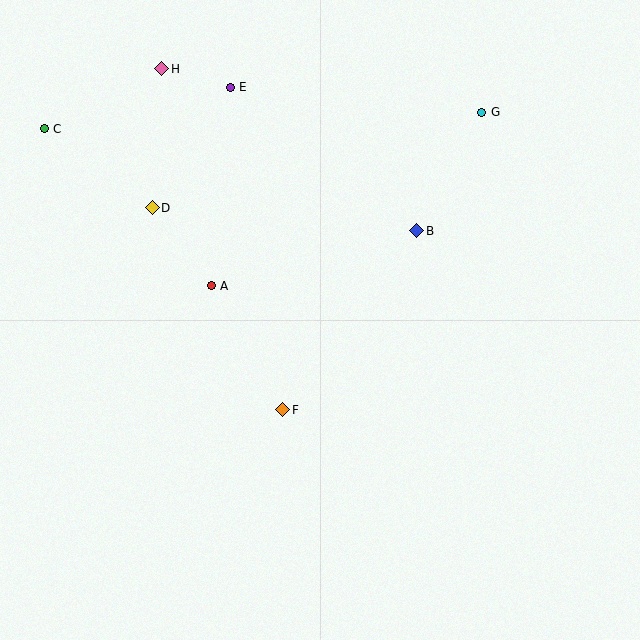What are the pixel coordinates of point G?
Point G is at (482, 112).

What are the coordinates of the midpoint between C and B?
The midpoint between C and B is at (230, 180).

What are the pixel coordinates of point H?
Point H is at (162, 69).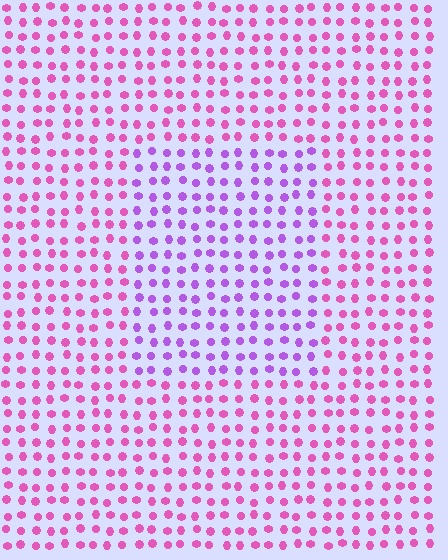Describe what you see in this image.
The image is filled with small pink elements in a uniform arrangement. A rectangle-shaped region is visible where the elements are tinted to a slightly different hue, forming a subtle color boundary.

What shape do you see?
I see a rectangle.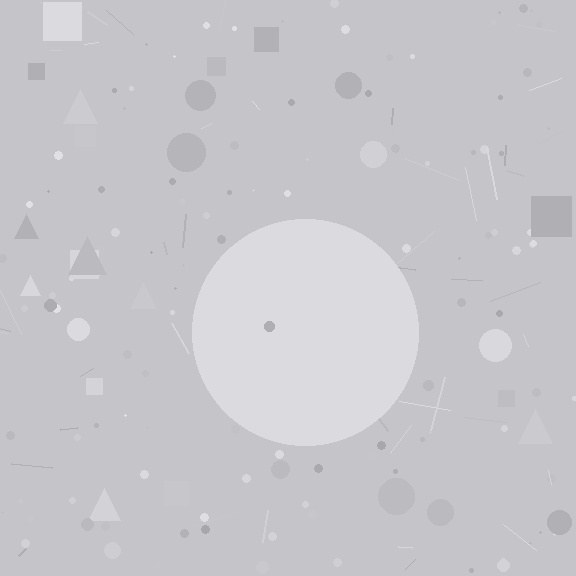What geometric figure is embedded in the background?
A circle is embedded in the background.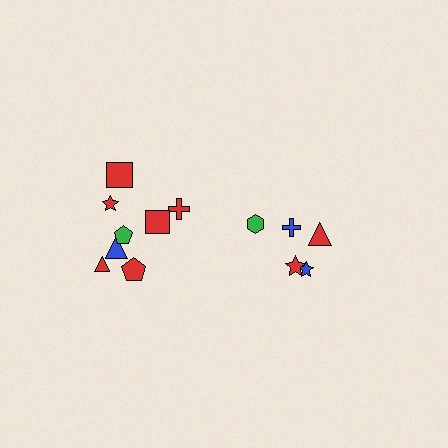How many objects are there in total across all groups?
There are 13 objects.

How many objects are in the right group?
There are 5 objects.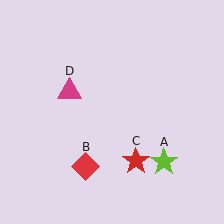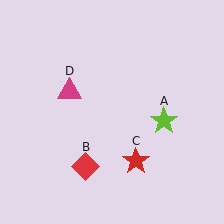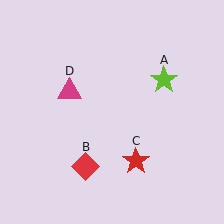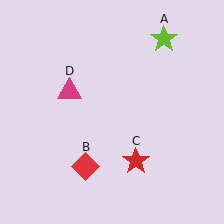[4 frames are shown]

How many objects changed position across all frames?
1 object changed position: lime star (object A).